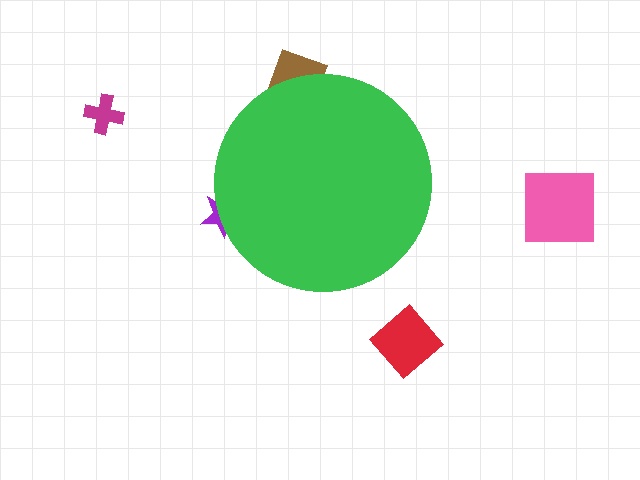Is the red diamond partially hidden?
No, the red diamond is fully visible.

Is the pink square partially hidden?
No, the pink square is fully visible.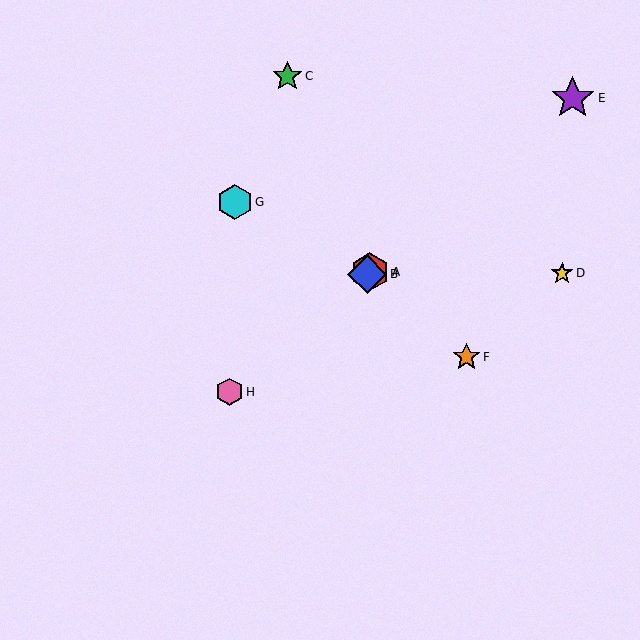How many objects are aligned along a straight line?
4 objects (A, B, E, H) are aligned along a straight line.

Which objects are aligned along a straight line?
Objects A, B, E, H are aligned along a straight line.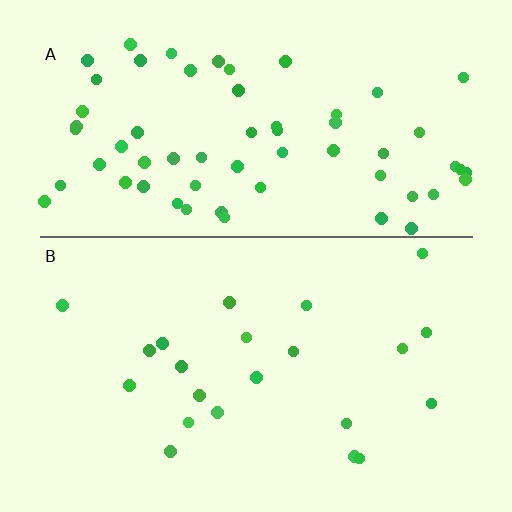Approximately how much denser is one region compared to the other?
Approximately 2.9× — region A over region B.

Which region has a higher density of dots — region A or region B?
A (the top).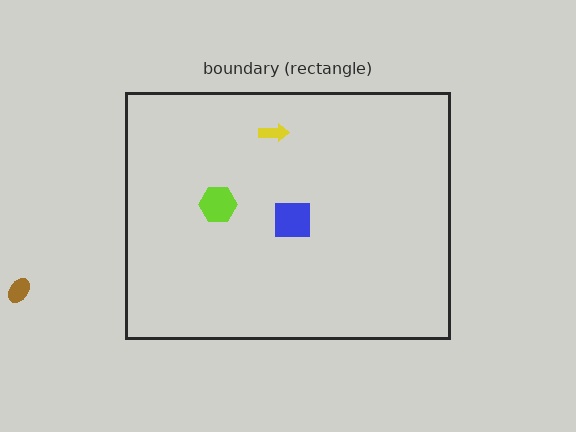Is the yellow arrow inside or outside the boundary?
Inside.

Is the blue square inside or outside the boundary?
Inside.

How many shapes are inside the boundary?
3 inside, 1 outside.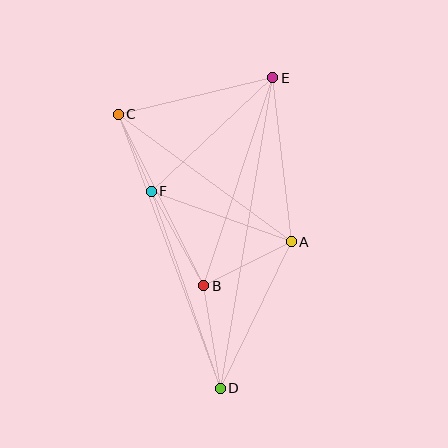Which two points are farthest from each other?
Points D and E are farthest from each other.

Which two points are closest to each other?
Points C and F are closest to each other.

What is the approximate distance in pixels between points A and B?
The distance between A and B is approximately 98 pixels.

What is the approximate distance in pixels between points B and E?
The distance between B and E is approximately 219 pixels.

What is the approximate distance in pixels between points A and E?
The distance between A and E is approximately 165 pixels.